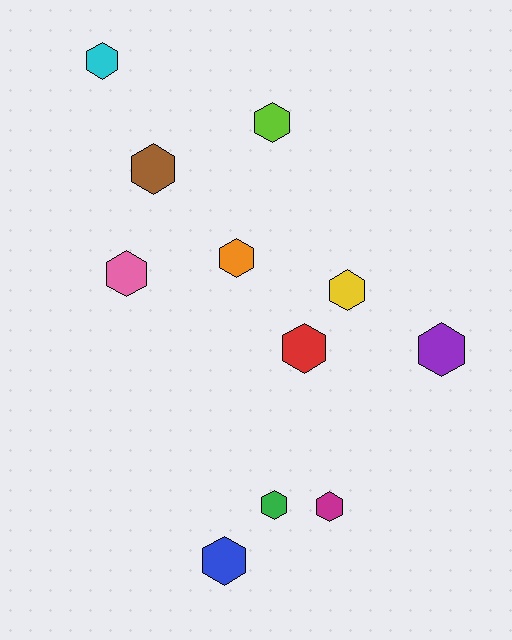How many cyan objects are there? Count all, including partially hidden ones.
There is 1 cyan object.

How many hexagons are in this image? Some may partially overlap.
There are 11 hexagons.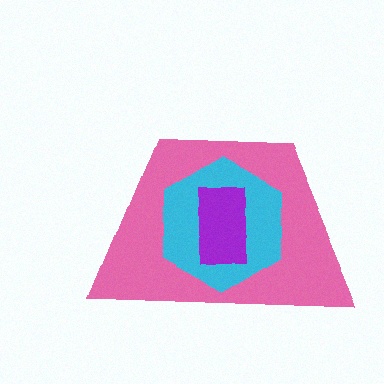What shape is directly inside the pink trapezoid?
The cyan hexagon.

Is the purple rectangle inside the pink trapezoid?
Yes.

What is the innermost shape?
The purple rectangle.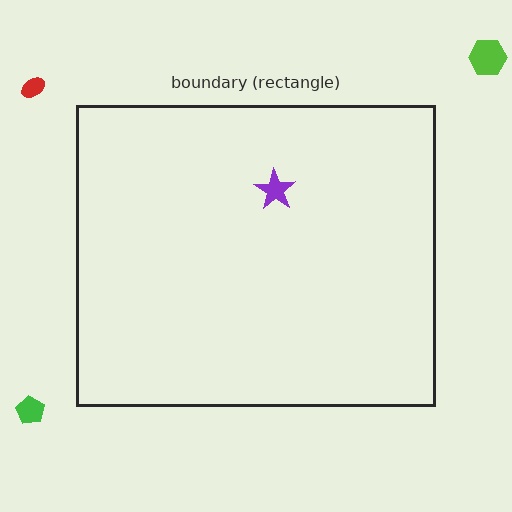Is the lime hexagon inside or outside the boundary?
Outside.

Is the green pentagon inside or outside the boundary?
Outside.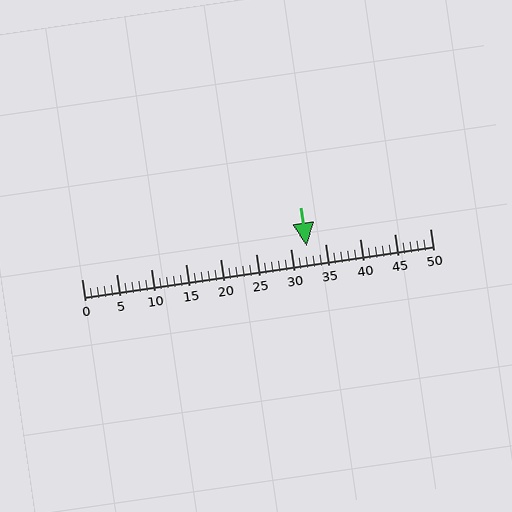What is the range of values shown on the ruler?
The ruler shows values from 0 to 50.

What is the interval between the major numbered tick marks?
The major tick marks are spaced 5 units apart.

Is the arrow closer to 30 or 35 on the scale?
The arrow is closer to 30.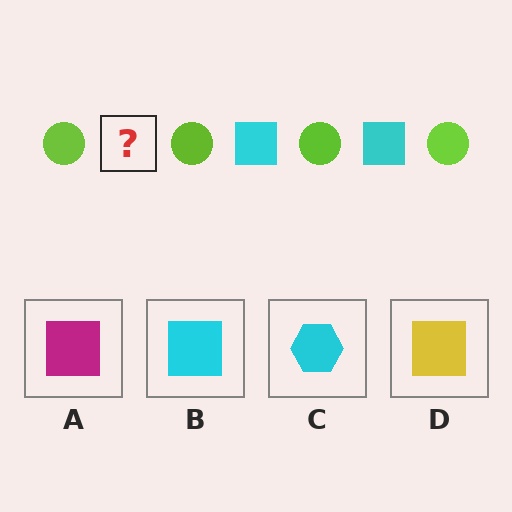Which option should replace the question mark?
Option B.